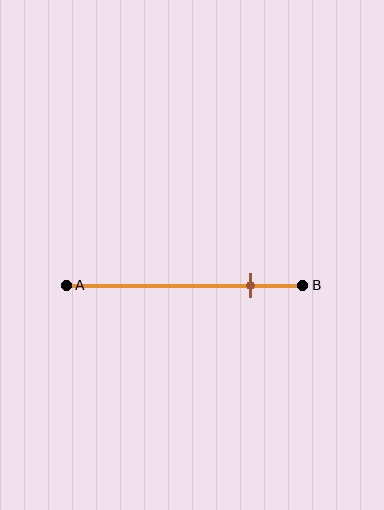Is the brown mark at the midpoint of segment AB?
No, the mark is at about 80% from A, not at the 50% midpoint.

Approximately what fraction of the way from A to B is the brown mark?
The brown mark is approximately 80% of the way from A to B.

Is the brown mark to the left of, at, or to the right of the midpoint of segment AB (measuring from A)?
The brown mark is to the right of the midpoint of segment AB.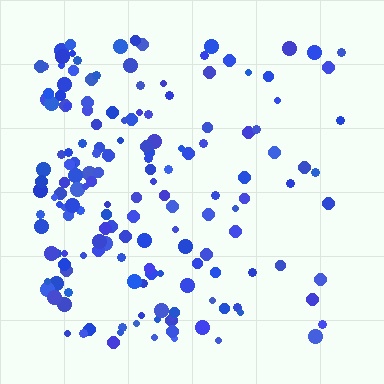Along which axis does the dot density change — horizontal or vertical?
Horizontal.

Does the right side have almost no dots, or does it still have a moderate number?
Still a moderate number, just noticeably fewer than the left.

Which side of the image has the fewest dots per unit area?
The right.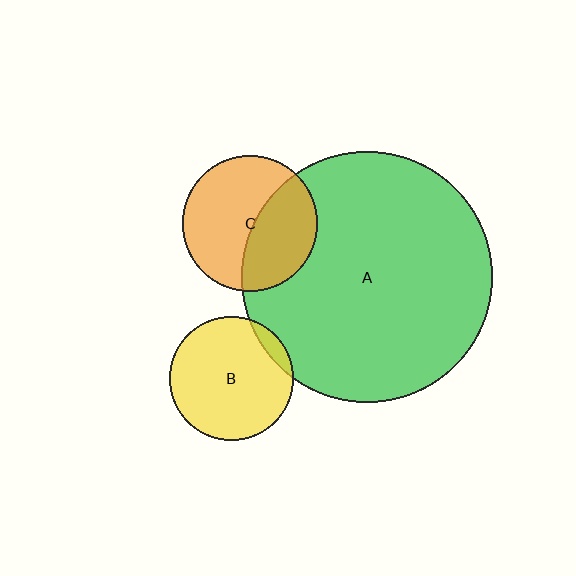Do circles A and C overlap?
Yes.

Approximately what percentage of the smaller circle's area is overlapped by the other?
Approximately 40%.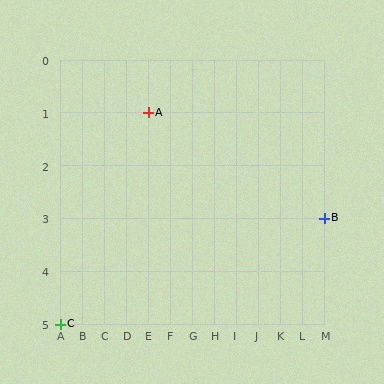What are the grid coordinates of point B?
Point B is at grid coordinates (M, 3).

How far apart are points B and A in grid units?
Points B and A are 8 columns and 2 rows apart (about 8.2 grid units diagonally).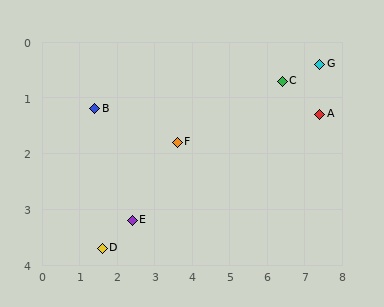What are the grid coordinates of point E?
Point E is at approximately (2.4, 3.2).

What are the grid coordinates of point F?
Point F is at approximately (3.6, 1.8).